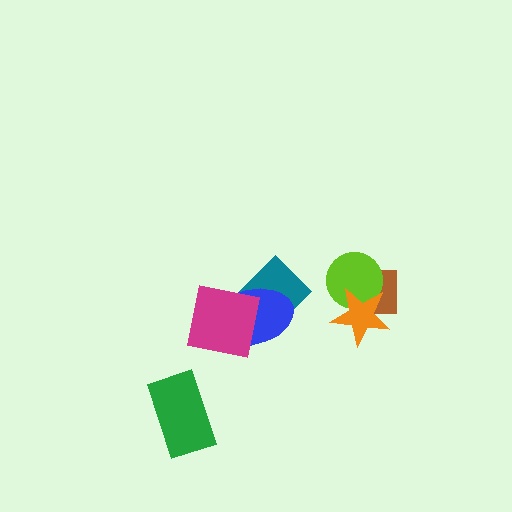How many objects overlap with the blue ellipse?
2 objects overlap with the blue ellipse.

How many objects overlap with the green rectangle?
0 objects overlap with the green rectangle.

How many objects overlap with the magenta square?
2 objects overlap with the magenta square.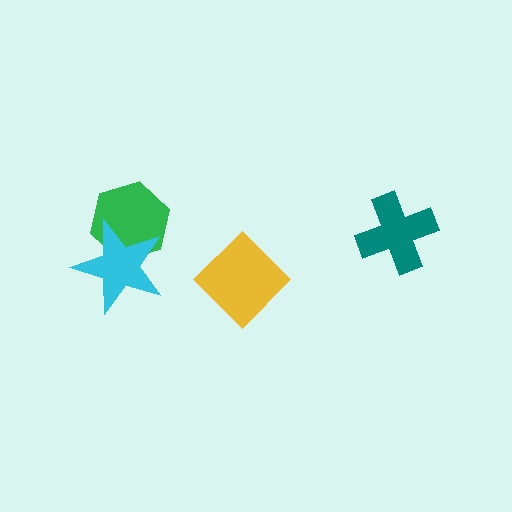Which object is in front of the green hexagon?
The cyan star is in front of the green hexagon.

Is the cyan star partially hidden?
No, no other shape covers it.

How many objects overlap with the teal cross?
0 objects overlap with the teal cross.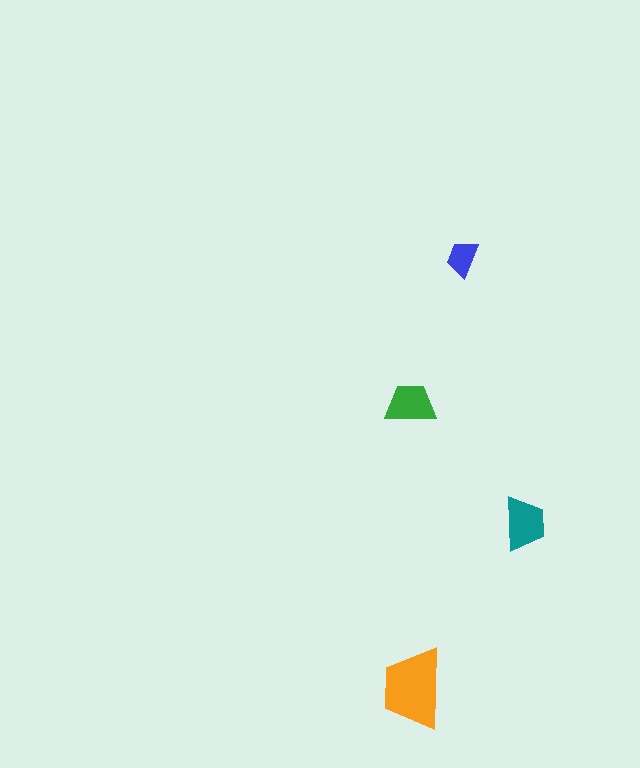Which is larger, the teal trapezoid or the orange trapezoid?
The orange one.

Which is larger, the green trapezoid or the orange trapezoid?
The orange one.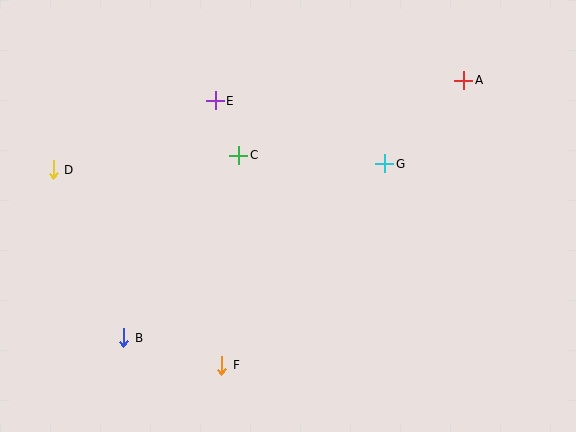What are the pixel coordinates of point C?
Point C is at (239, 155).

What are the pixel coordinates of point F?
Point F is at (222, 365).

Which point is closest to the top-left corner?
Point D is closest to the top-left corner.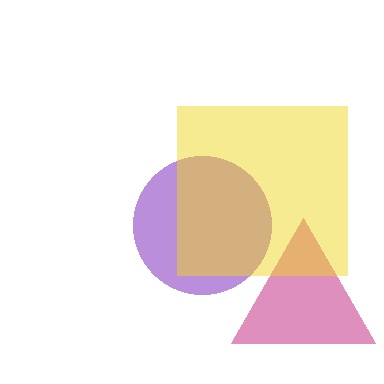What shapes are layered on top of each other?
The layered shapes are: a magenta triangle, a purple circle, a yellow square.